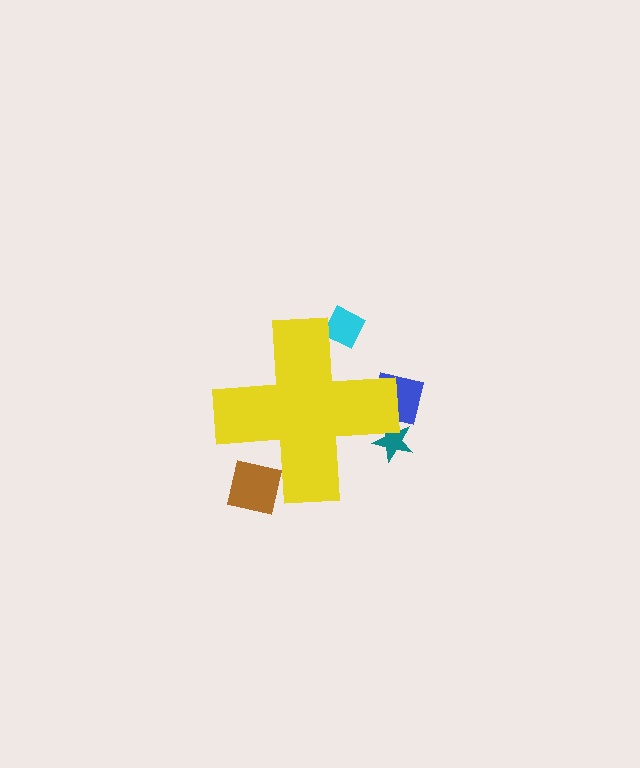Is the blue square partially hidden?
Yes, the blue square is partially hidden behind the yellow cross.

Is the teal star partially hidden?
Yes, the teal star is partially hidden behind the yellow cross.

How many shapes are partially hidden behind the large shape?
4 shapes are partially hidden.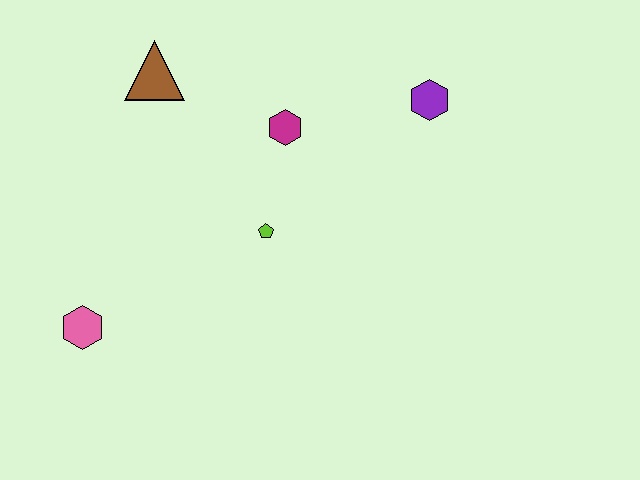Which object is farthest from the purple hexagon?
The pink hexagon is farthest from the purple hexagon.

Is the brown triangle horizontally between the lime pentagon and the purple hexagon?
No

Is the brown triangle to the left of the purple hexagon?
Yes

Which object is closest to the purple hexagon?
The magenta hexagon is closest to the purple hexagon.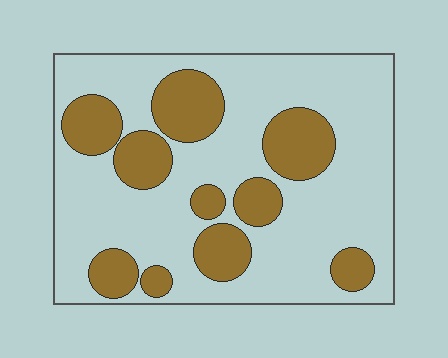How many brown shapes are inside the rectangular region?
10.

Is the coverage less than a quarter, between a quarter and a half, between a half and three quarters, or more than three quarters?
Between a quarter and a half.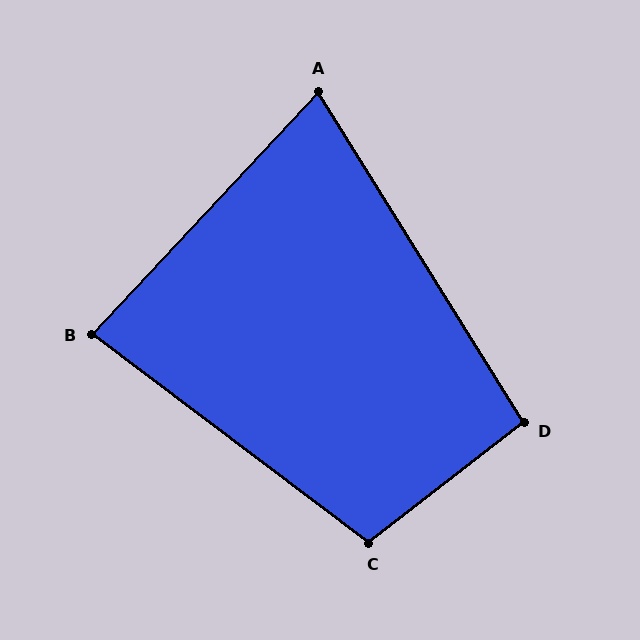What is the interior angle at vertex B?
Approximately 84 degrees (acute).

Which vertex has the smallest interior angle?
A, at approximately 75 degrees.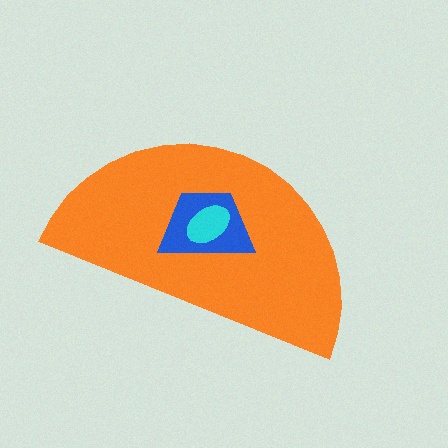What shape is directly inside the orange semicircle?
The blue trapezoid.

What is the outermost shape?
The orange semicircle.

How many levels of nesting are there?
3.